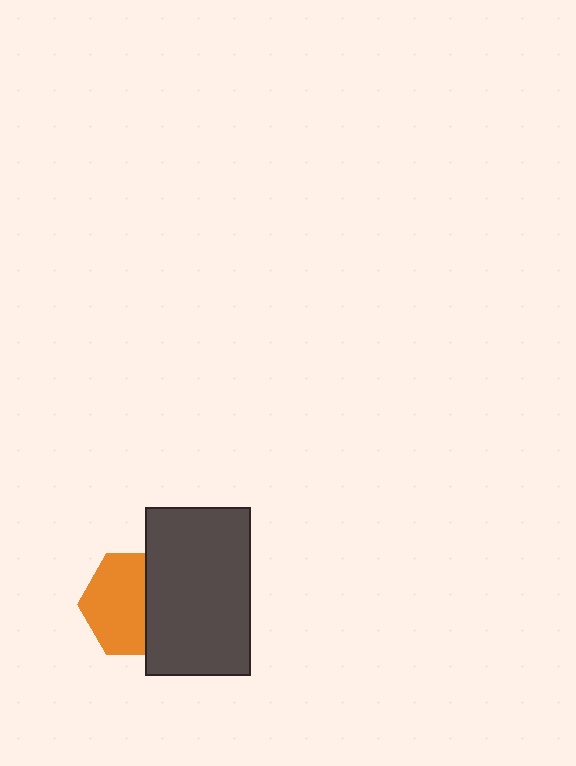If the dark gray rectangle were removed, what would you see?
You would see the complete orange hexagon.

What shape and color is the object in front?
The object in front is a dark gray rectangle.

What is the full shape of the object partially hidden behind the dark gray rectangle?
The partially hidden object is an orange hexagon.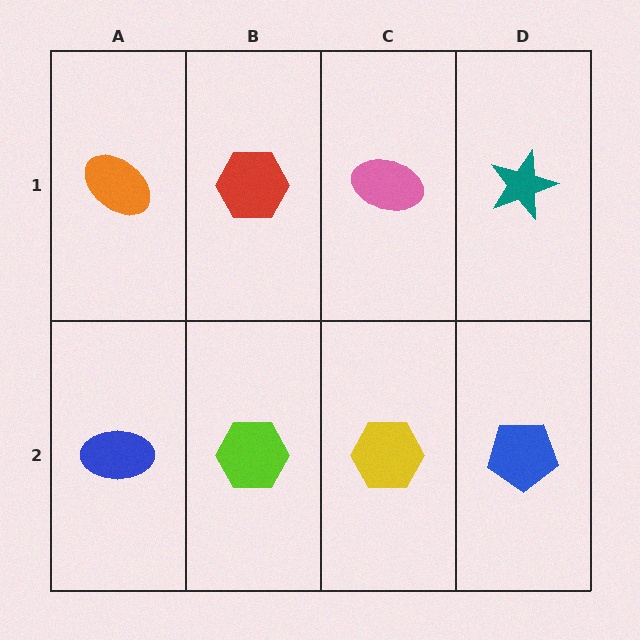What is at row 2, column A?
A blue ellipse.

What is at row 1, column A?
An orange ellipse.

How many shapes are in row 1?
4 shapes.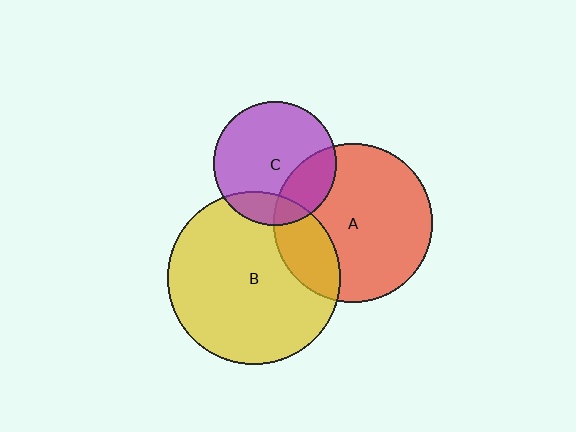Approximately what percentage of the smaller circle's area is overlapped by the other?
Approximately 15%.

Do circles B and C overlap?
Yes.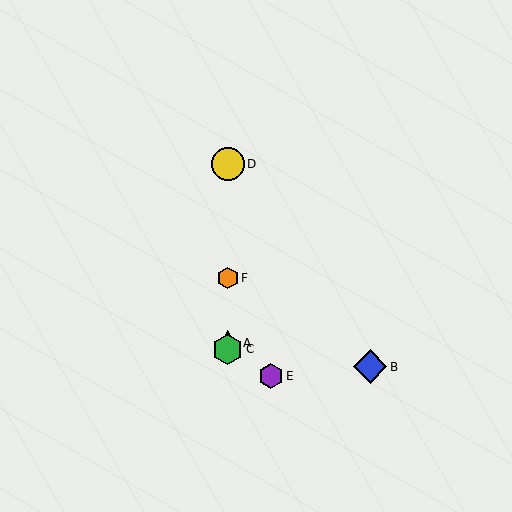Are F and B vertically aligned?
No, F is at x≈228 and B is at x≈370.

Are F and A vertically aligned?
Yes, both are at x≈228.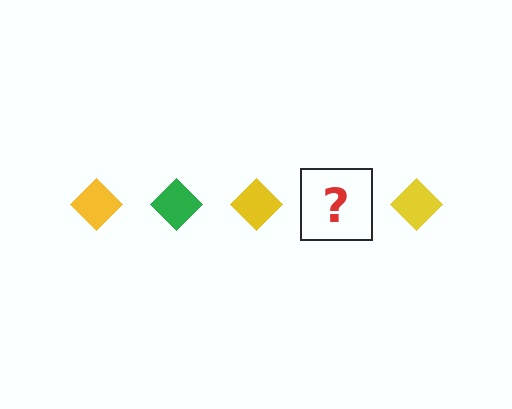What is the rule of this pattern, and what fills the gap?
The rule is that the pattern cycles through yellow, green diamonds. The gap should be filled with a green diamond.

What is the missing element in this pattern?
The missing element is a green diamond.